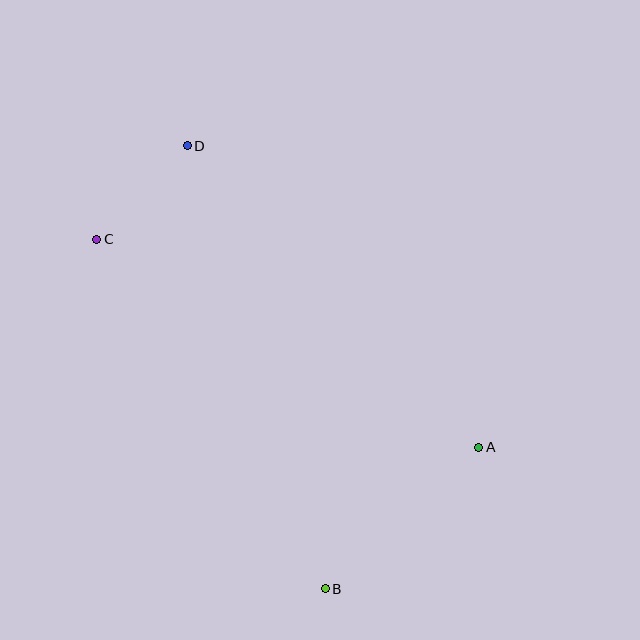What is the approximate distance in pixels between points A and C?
The distance between A and C is approximately 435 pixels.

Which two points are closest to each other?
Points C and D are closest to each other.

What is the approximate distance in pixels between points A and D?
The distance between A and D is approximately 419 pixels.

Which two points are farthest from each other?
Points B and D are farthest from each other.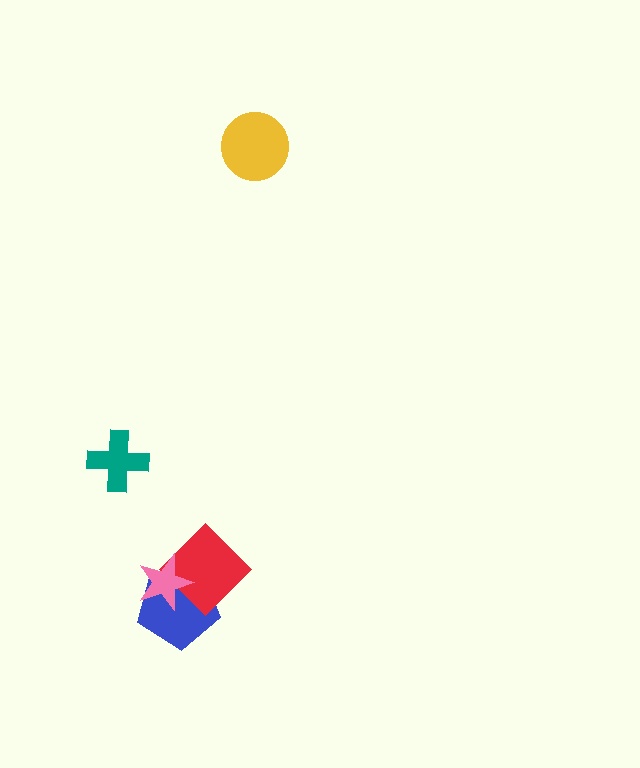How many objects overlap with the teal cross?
0 objects overlap with the teal cross.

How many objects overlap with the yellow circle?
0 objects overlap with the yellow circle.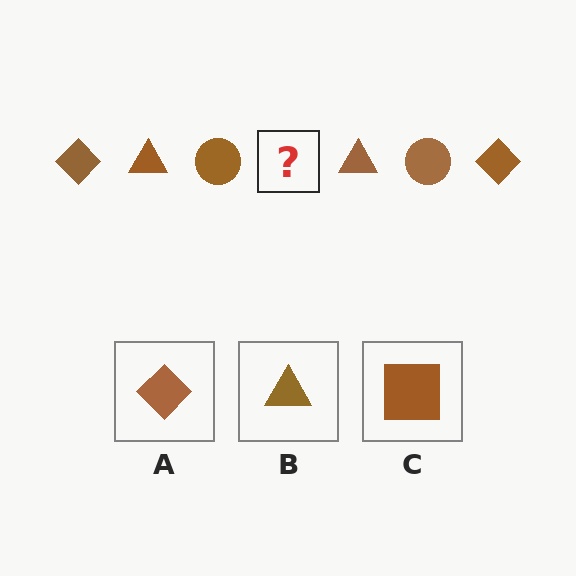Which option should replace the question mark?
Option A.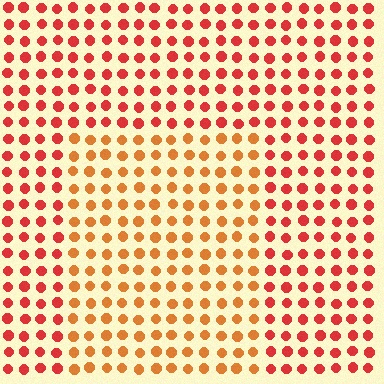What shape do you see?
I see a rectangle.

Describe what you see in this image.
The image is filled with small red elements in a uniform arrangement. A rectangle-shaped region is visible where the elements are tinted to a slightly different hue, forming a subtle color boundary.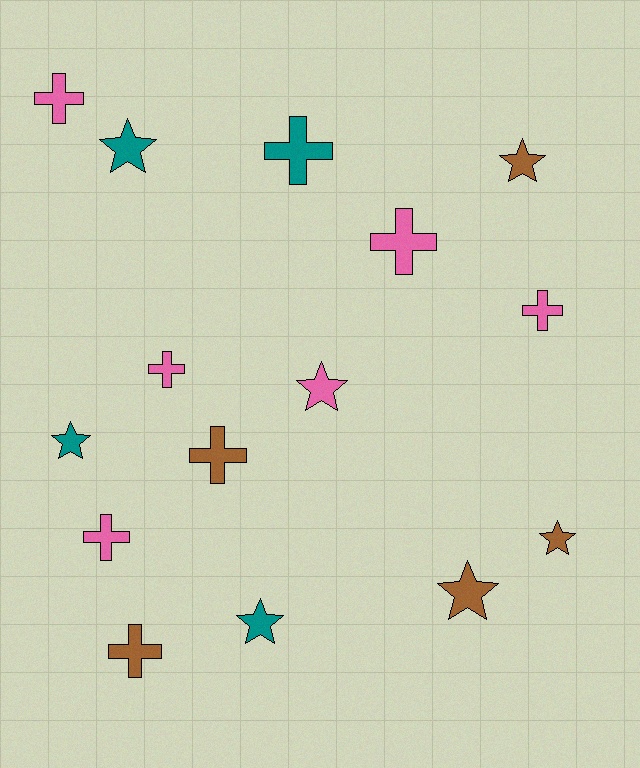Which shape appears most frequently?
Cross, with 8 objects.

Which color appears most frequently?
Pink, with 6 objects.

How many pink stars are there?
There is 1 pink star.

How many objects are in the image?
There are 15 objects.